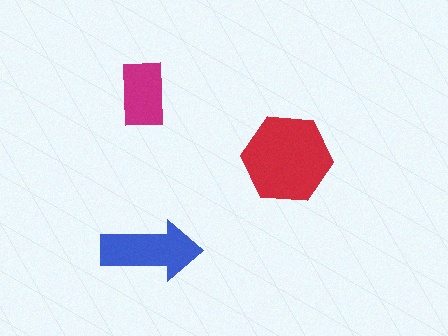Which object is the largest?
The red hexagon.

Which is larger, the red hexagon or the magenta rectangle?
The red hexagon.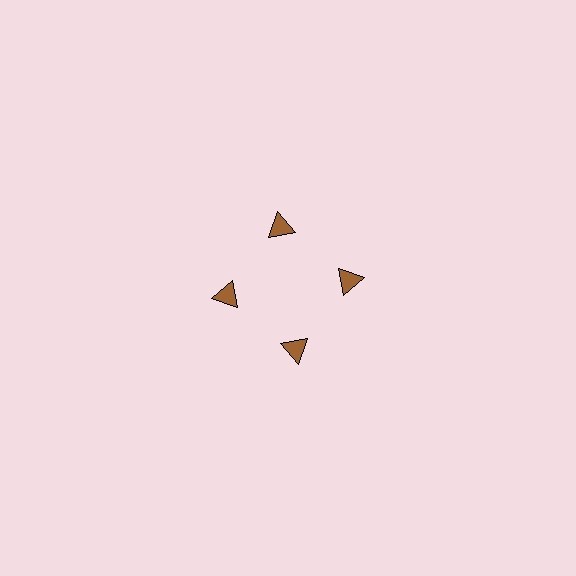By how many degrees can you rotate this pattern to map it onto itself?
The pattern maps onto itself every 90 degrees of rotation.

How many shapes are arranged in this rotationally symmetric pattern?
There are 4 shapes, arranged in 4 groups of 1.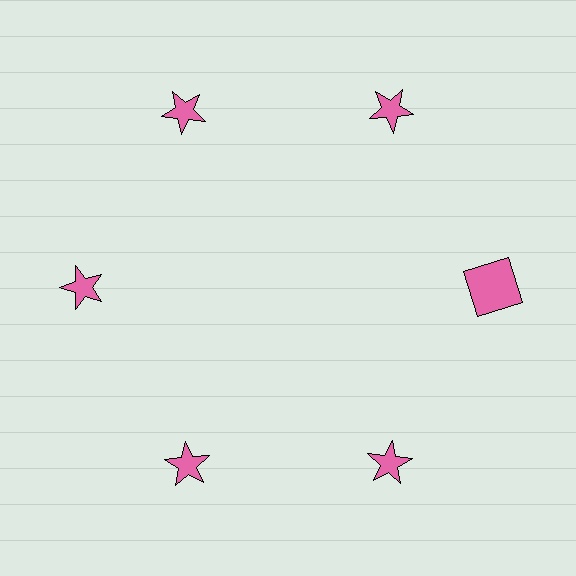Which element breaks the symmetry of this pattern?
The pink square at roughly the 3 o'clock position breaks the symmetry. All other shapes are pink stars.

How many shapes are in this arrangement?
There are 6 shapes arranged in a ring pattern.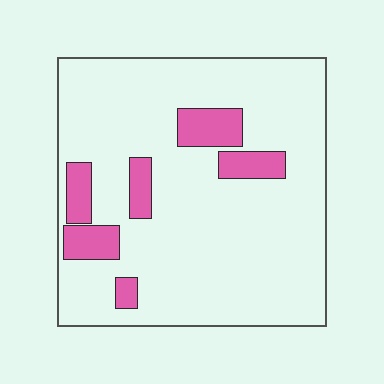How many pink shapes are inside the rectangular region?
6.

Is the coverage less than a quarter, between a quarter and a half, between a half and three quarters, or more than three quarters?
Less than a quarter.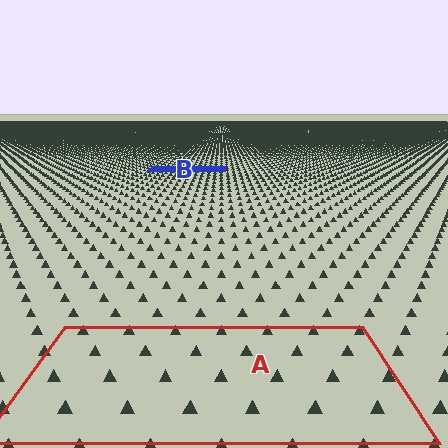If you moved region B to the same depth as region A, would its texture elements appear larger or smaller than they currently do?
They would appear larger. At a closer depth, the same texture elements are projected at a bigger on-screen size.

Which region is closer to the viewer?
Region A is closer. The texture elements there are larger and more spread out.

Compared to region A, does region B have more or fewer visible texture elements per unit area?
Region B has more texture elements per unit area — they are packed more densely because it is farther away.